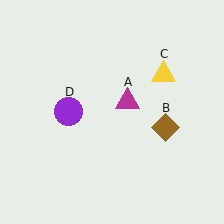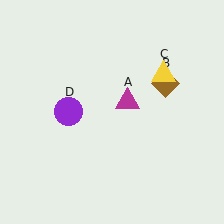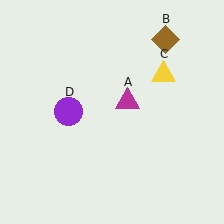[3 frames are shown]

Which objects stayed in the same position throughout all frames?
Magenta triangle (object A) and yellow triangle (object C) and purple circle (object D) remained stationary.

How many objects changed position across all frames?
1 object changed position: brown diamond (object B).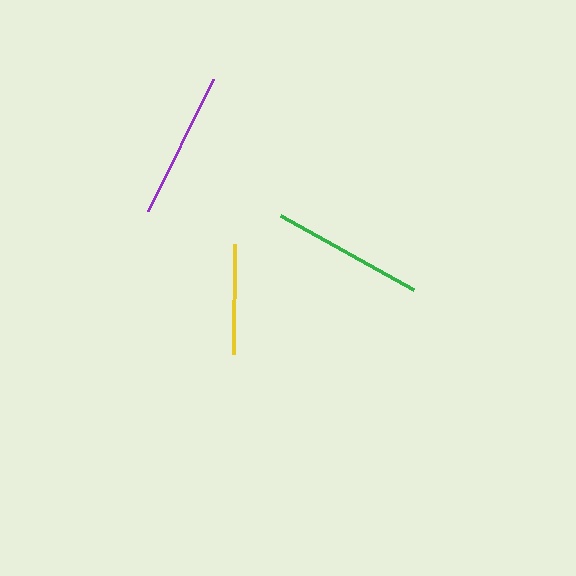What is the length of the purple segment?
The purple segment is approximately 147 pixels long.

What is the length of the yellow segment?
The yellow segment is approximately 110 pixels long.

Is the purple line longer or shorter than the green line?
The green line is longer than the purple line.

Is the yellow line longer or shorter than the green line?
The green line is longer than the yellow line.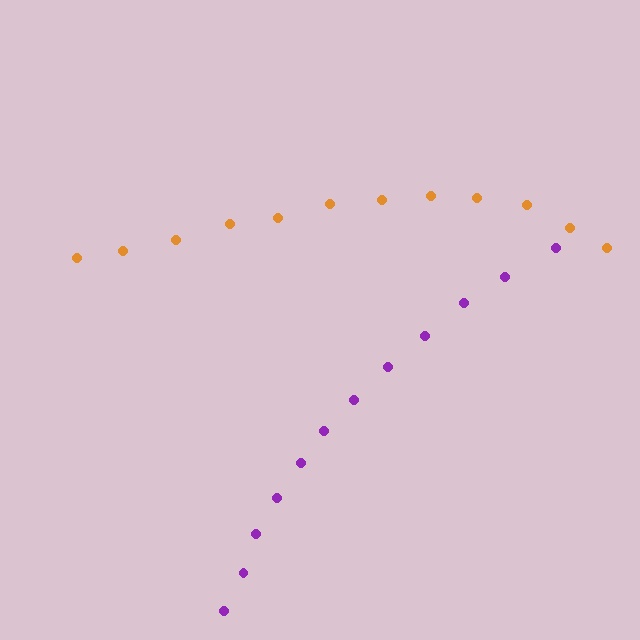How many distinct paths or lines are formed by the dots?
There are 2 distinct paths.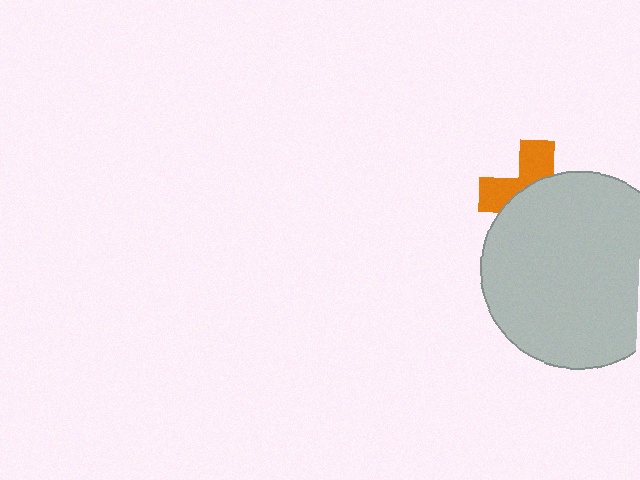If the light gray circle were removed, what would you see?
You would see the complete orange cross.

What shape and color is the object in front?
The object in front is a light gray circle.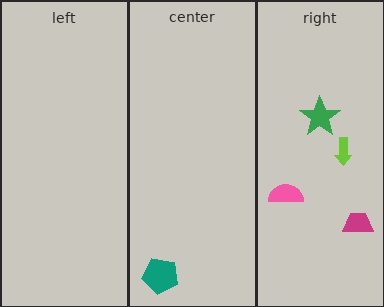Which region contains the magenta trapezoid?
The right region.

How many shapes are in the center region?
1.